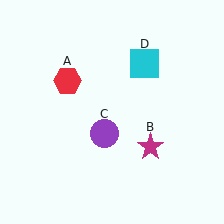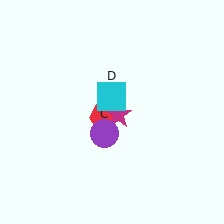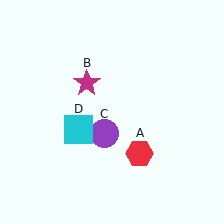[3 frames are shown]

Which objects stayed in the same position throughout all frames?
Purple circle (object C) remained stationary.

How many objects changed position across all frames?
3 objects changed position: red hexagon (object A), magenta star (object B), cyan square (object D).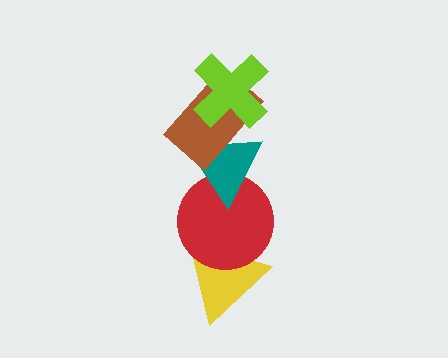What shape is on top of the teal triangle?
The brown rectangle is on top of the teal triangle.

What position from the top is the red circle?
The red circle is 4th from the top.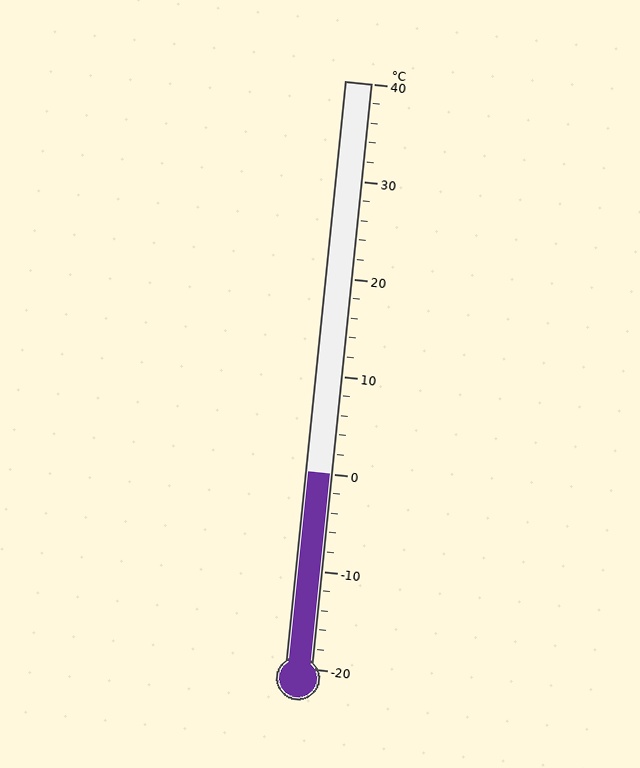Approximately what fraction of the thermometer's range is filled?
The thermometer is filled to approximately 35% of its range.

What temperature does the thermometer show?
The thermometer shows approximately 0°C.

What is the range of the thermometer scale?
The thermometer scale ranges from -20°C to 40°C.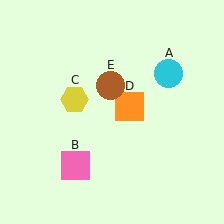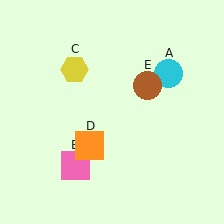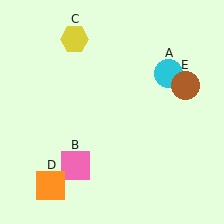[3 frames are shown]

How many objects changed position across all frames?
3 objects changed position: yellow hexagon (object C), orange square (object D), brown circle (object E).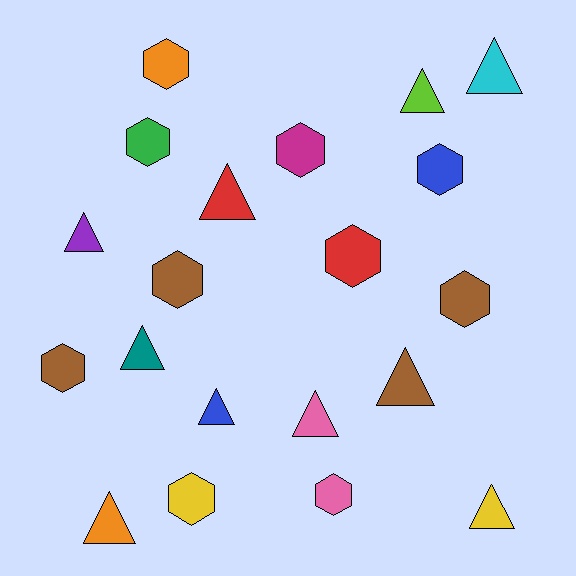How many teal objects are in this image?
There is 1 teal object.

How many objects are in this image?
There are 20 objects.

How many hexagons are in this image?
There are 10 hexagons.